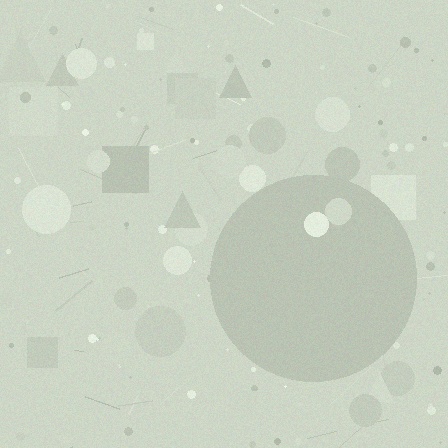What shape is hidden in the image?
A circle is hidden in the image.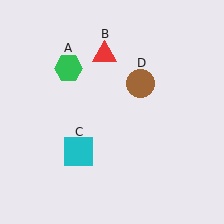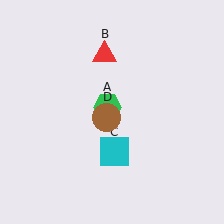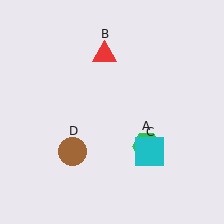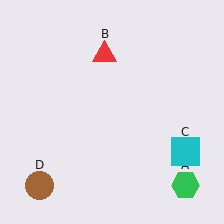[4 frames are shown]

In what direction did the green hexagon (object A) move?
The green hexagon (object A) moved down and to the right.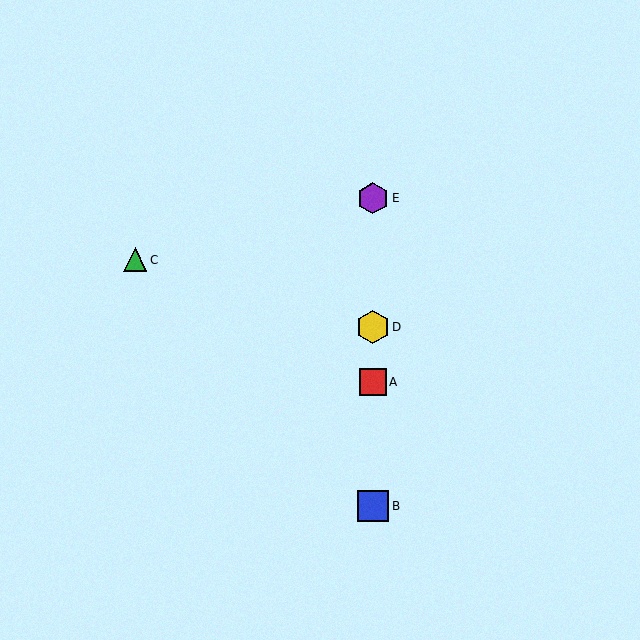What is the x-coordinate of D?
Object D is at x≈373.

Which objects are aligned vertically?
Objects A, B, D, E are aligned vertically.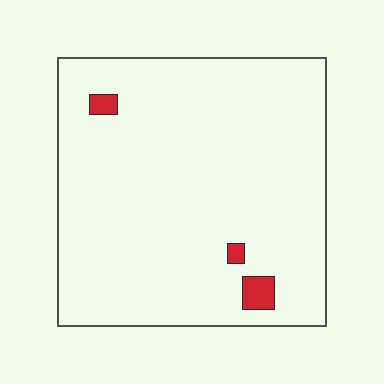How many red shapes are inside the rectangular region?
3.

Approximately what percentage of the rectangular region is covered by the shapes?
Approximately 5%.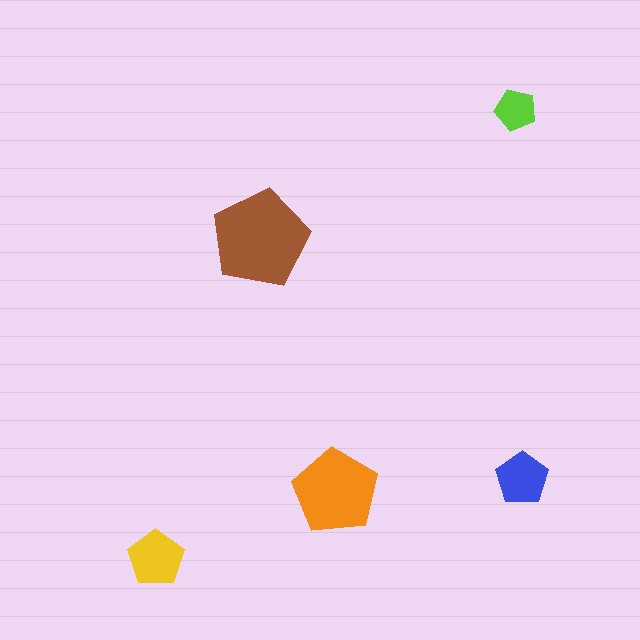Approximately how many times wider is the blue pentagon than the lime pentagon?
About 1.5 times wider.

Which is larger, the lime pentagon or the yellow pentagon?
The yellow one.